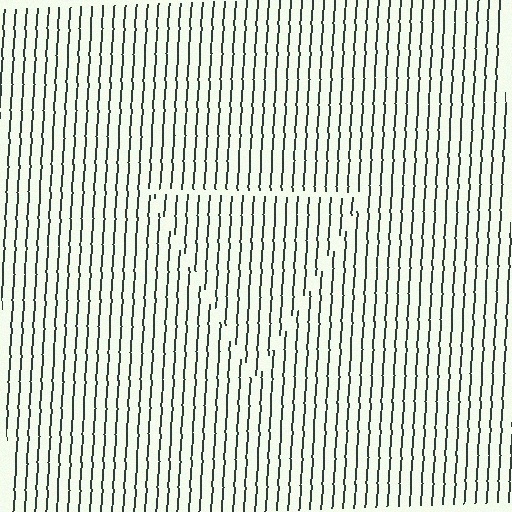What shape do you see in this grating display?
An illusory triangle. The interior of the shape contains the same grating, shifted by half a period — the contour is defined by the phase discontinuity where line-ends from the inner and outer gratings abut.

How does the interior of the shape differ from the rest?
The interior of the shape contains the same grating, shifted by half a period — the contour is defined by the phase discontinuity where line-ends from the inner and outer gratings abut.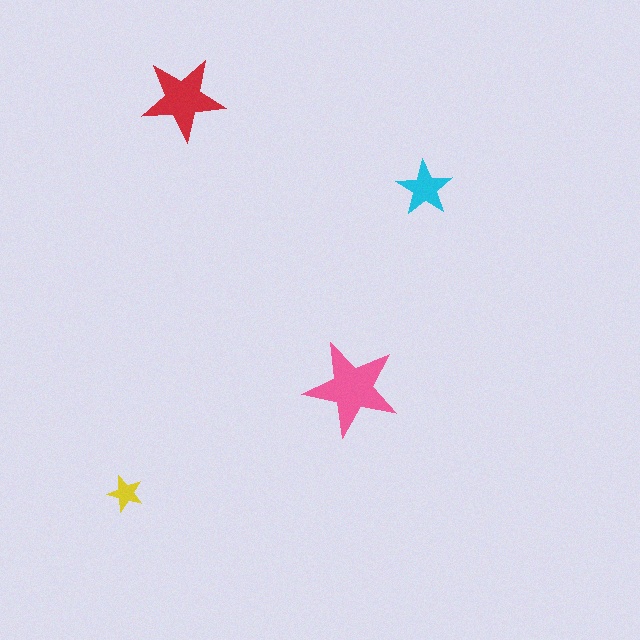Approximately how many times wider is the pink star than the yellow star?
About 2.5 times wider.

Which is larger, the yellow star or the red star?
The red one.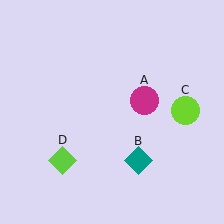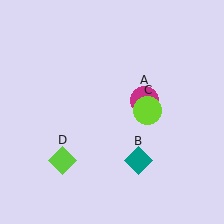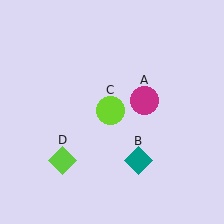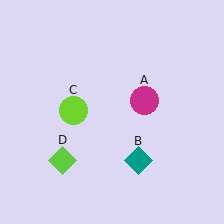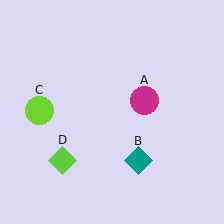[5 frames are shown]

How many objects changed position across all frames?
1 object changed position: lime circle (object C).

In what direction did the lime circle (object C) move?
The lime circle (object C) moved left.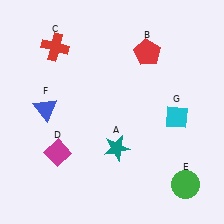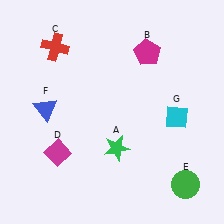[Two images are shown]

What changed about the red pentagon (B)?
In Image 1, B is red. In Image 2, it changed to magenta.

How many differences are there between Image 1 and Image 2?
There are 2 differences between the two images.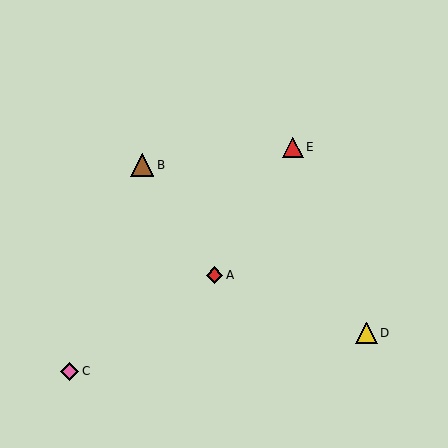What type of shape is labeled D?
Shape D is a yellow triangle.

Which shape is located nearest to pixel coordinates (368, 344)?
The yellow triangle (labeled D) at (366, 333) is nearest to that location.